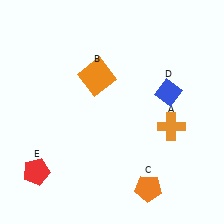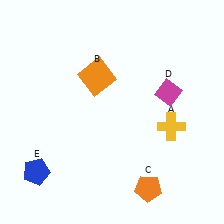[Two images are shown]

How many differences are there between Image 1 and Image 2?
There are 3 differences between the two images.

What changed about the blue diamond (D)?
In Image 1, D is blue. In Image 2, it changed to magenta.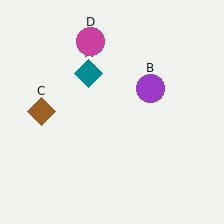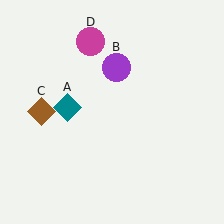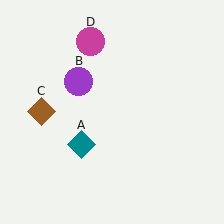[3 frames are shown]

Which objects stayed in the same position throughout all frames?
Brown diamond (object C) and magenta circle (object D) remained stationary.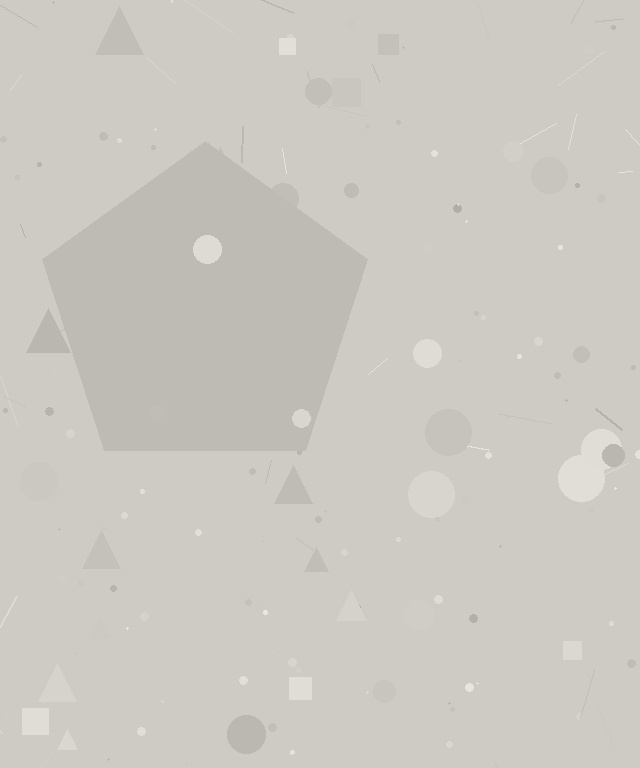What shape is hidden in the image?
A pentagon is hidden in the image.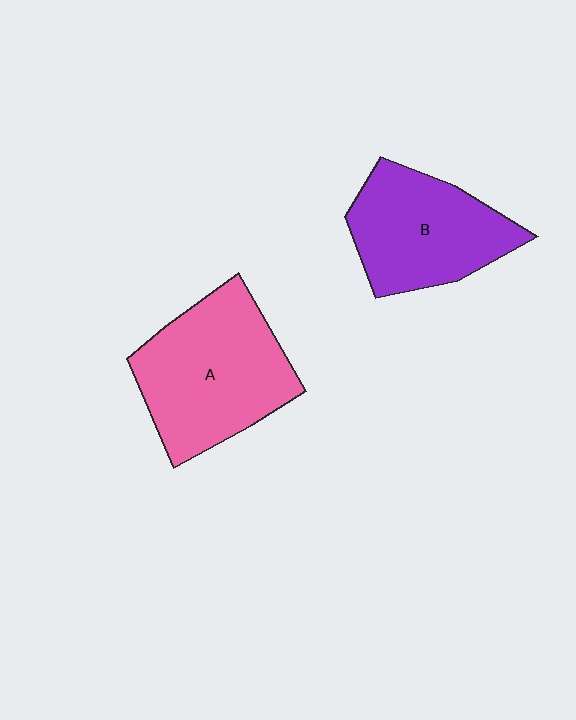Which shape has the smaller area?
Shape B (purple).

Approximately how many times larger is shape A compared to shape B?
Approximately 1.2 times.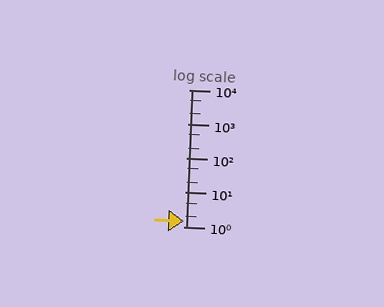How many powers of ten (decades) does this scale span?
The scale spans 4 decades, from 1 to 10000.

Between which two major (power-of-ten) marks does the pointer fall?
The pointer is between 1 and 10.